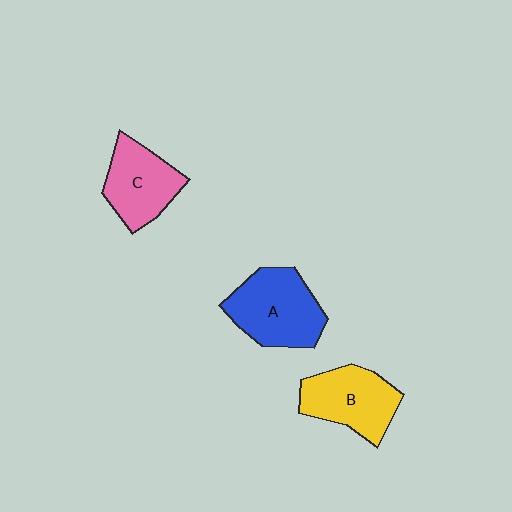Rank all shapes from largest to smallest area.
From largest to smallest: A (blue), B (yellow), C (pink).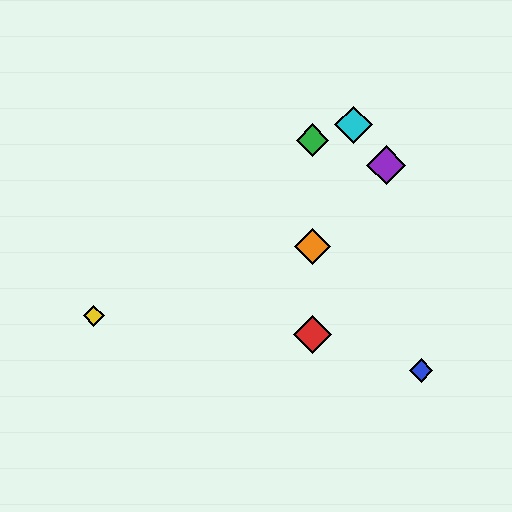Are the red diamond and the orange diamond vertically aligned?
Yes, both are at x≈313.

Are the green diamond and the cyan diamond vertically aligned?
No, the green diamond is at x≈313 and the cyan diamond is at x≈353.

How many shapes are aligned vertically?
3 shapes (the red diamond, the green diamond, the orange diamond) are aligned vertically.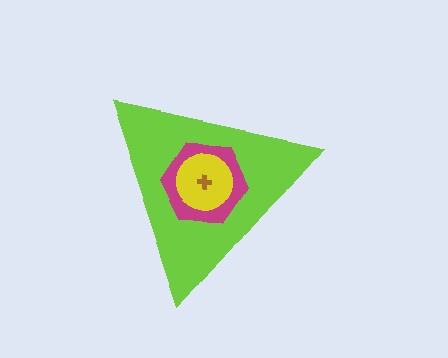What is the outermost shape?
The lime triangle.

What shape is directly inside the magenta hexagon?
The yellow circle.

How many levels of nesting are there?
4.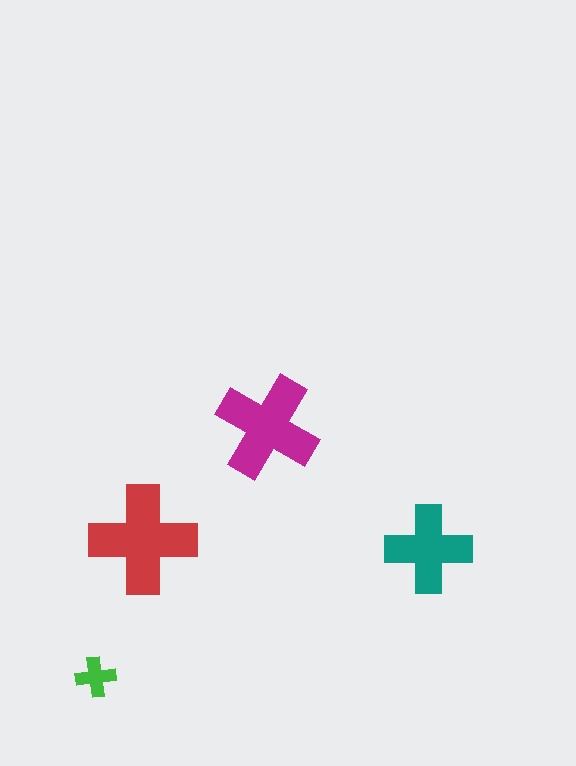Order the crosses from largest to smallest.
the red one, the magenta one, the teal one, the green one.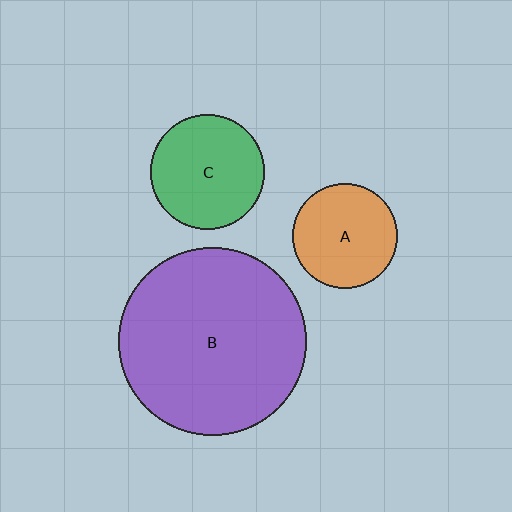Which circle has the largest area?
Circle B (purple).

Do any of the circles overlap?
No, none of the circles overlap.